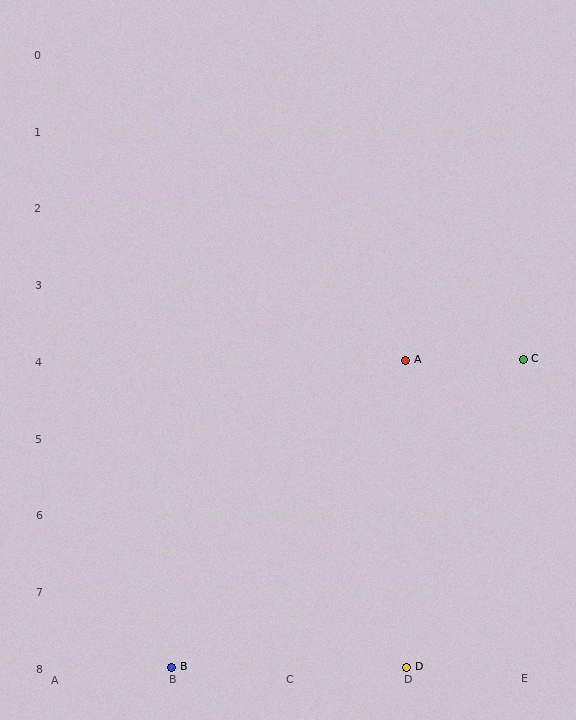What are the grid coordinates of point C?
Point C is at grid coordinates (E, 4).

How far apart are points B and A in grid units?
Points B and A are 2 columns and 4 rows apart (about 4.5 grid units diagonally).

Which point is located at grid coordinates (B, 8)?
Point B is at (B, 8).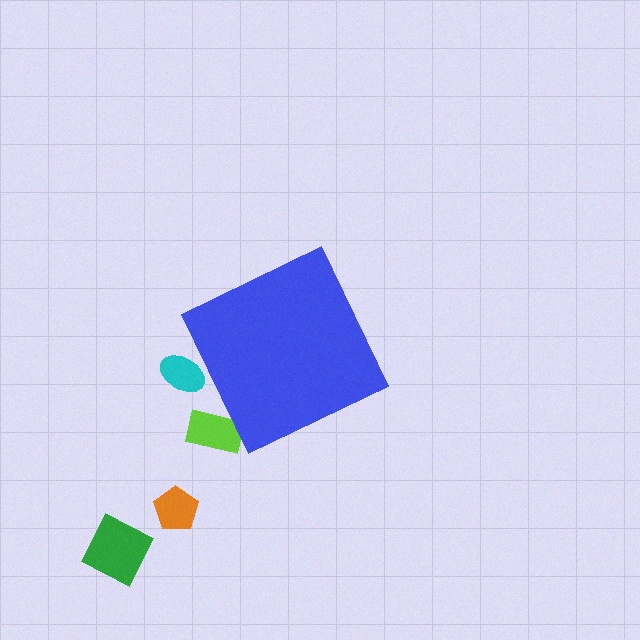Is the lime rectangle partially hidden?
Yes, the lime rectangle is partially hidden behind the blue diamond.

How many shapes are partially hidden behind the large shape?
2 shapes are partially hidden.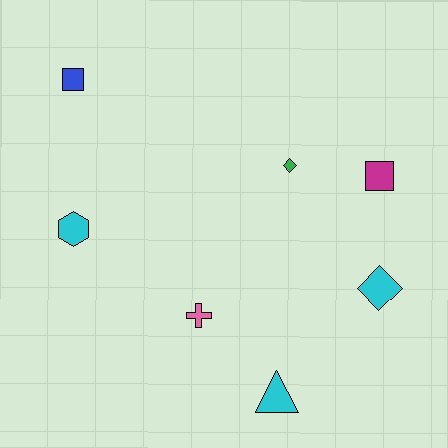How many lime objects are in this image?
There are no lime objects.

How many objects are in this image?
There are 7 objects.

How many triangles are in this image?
There is 1 triangle.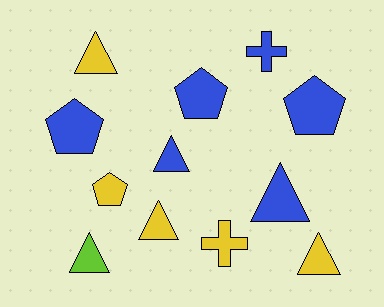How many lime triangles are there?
There is 1 lime triangle.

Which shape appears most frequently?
Triangle, with 6 objects.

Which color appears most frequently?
Blue, with 6 objects.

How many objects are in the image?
There are 12 objects.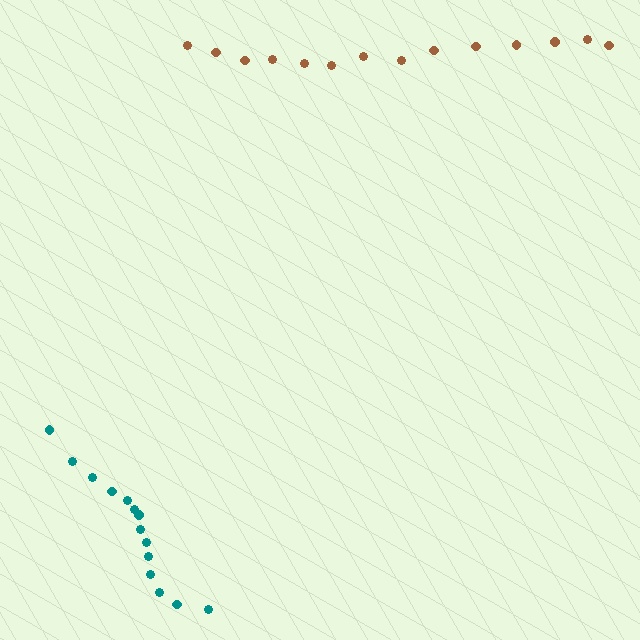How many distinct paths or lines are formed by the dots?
There are 2 distinct paths.